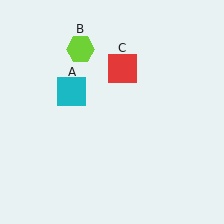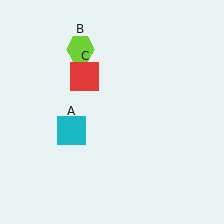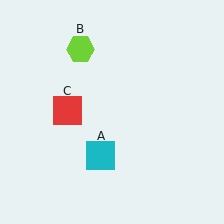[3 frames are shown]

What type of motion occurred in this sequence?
The cyan square (object A), red square (object C) rotated counterclockwise around the center of the scene.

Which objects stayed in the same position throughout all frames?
Lime hexagon (object B) remained stationary.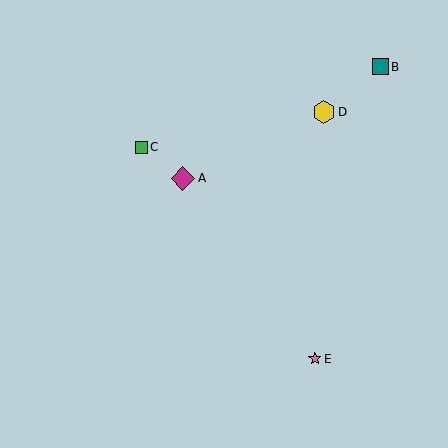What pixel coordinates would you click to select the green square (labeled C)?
Click at (141, 147) to select the green square C.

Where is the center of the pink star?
The center of the pink star is at (315, 359).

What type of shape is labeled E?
Shape E is a pink star.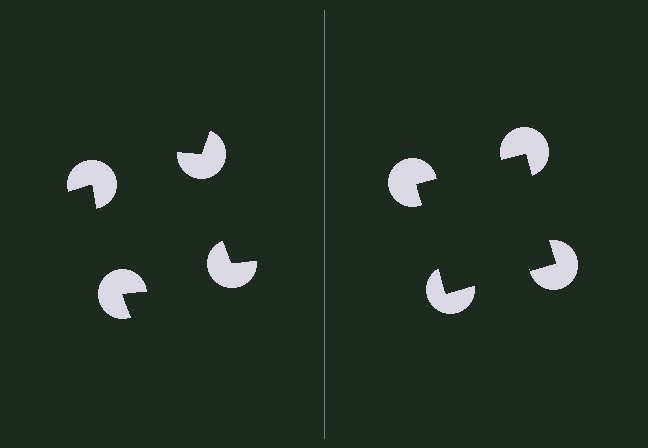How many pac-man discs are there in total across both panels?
8 — 4 on each side.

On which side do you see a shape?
An illusory square appears on the right side. On the left side the wedge cuts are rotated, so no coherent shape forms.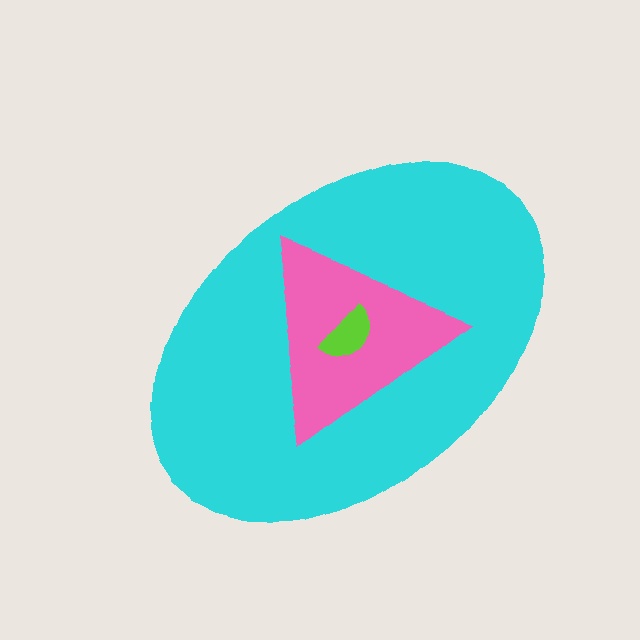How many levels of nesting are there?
3.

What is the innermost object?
The lime semicircle.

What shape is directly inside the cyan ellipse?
The pink triangle.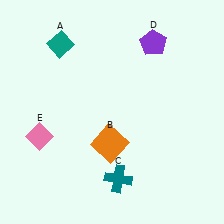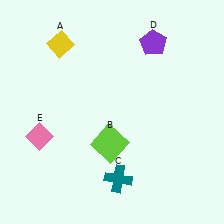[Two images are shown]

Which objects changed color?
A changed from teal to yellow. B changed from orange to lime.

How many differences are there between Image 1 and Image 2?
There are 2 differences between the two images.